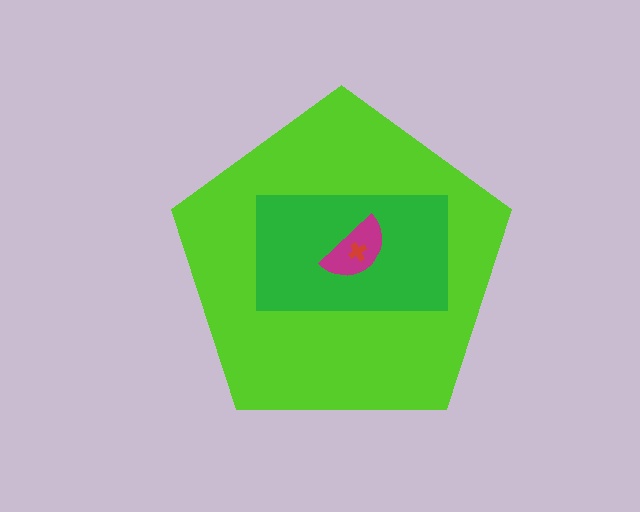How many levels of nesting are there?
4.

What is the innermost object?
The red cross.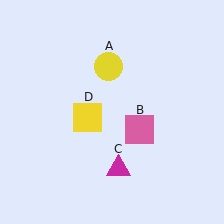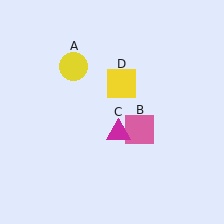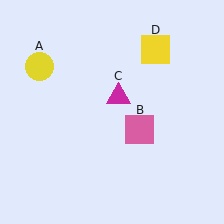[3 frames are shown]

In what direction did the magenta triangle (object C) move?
The magenta triangle (object C) moved up.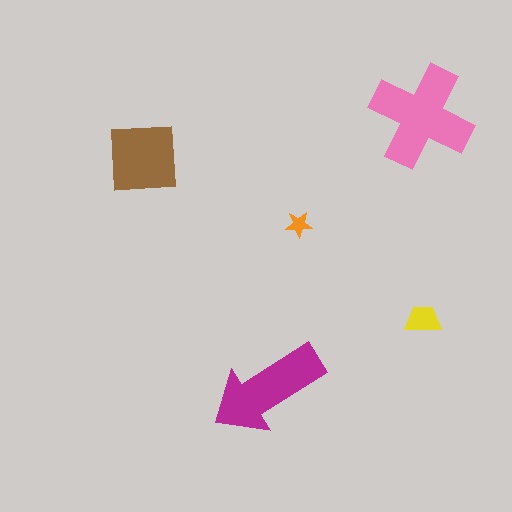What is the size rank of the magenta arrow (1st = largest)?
2nd.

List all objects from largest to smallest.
The pink cross, the magenta arrow, the brown square, the yellow trapezoid, the orange star.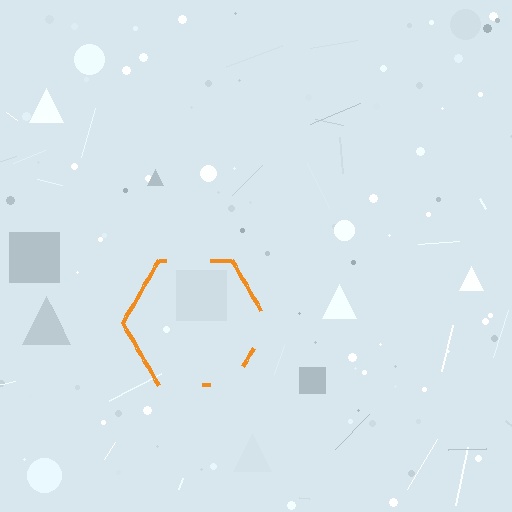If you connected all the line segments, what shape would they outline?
They would outline a hexagon.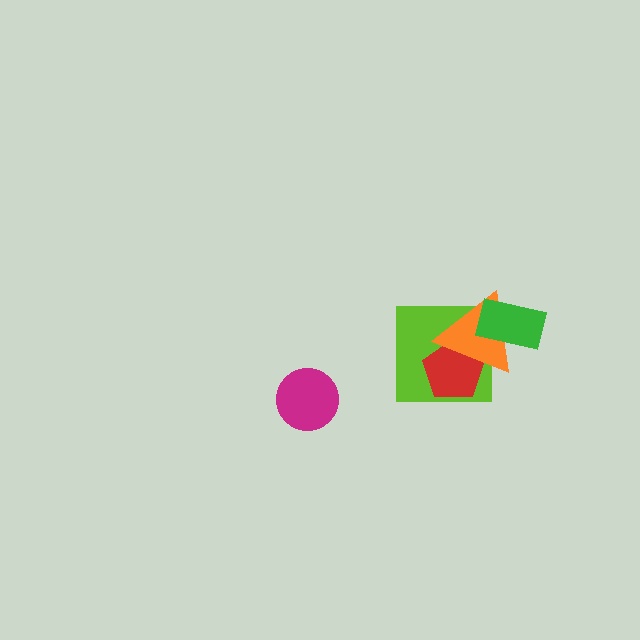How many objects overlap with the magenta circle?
0 objects overlap with the magenta circle.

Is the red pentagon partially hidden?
Yes, it is partially covered by another shape.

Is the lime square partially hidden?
Yes, it is partially covered by another shape.